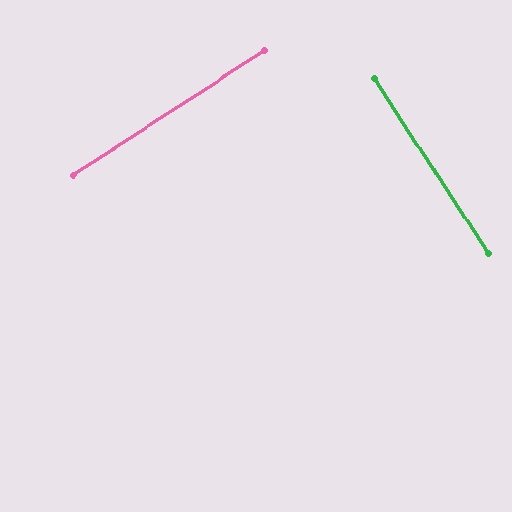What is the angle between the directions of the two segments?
Approximately 90 degrees.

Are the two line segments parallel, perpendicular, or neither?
Perpendicular — they meet at approximately 90°.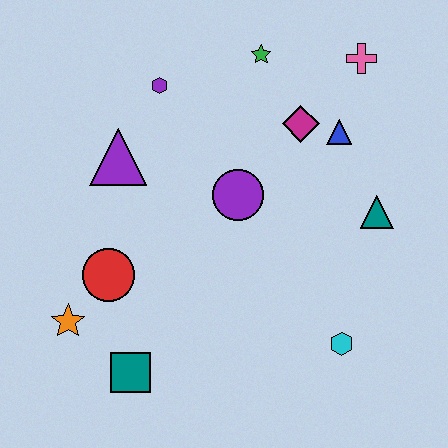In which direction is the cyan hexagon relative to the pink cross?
The cyan hexagon is below the pink cross.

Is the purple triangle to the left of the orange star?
No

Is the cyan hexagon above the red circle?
No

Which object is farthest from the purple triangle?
The cyan hexagon is farthest from the purple triangle.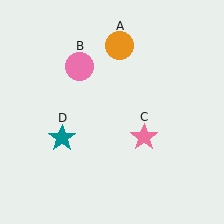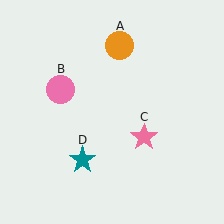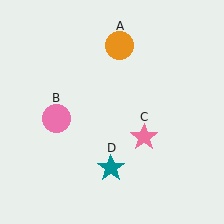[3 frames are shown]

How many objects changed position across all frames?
2 objects changed position: pink circle (object B), teal star (object D).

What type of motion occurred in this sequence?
The pink circle (object B), teal star (object D) rotated counterclockwise around the center of the scene.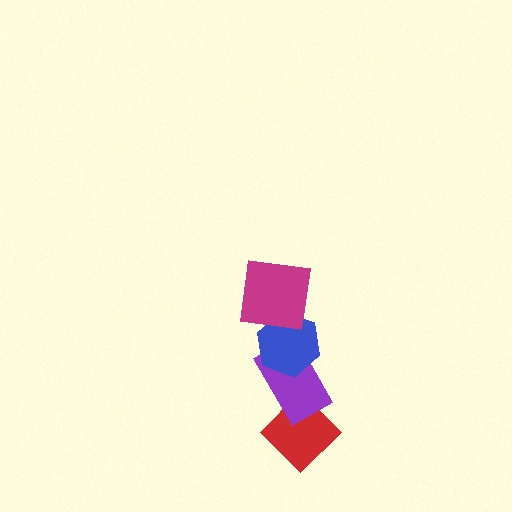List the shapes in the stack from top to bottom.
From top to bottom: the magenta square, the blue hexagon, the purple rectangle, the red diamond.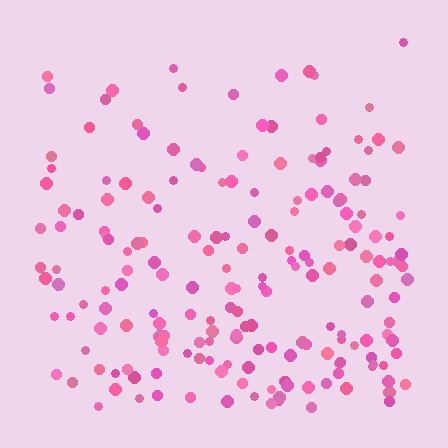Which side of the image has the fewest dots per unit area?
The top.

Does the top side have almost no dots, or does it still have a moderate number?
Still a moderate number, just noticeably fewer than the bottom.